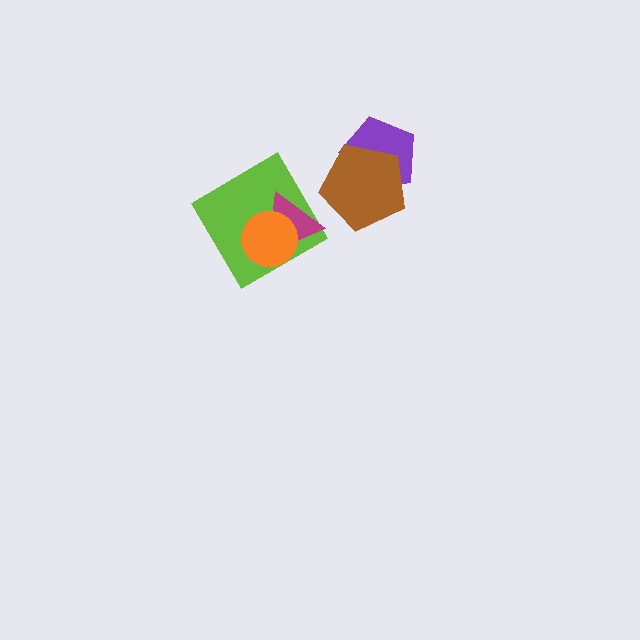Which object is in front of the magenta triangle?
The orange circle is in front of the magenta triangle.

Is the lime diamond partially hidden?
Yes, it is partially covered by another shape.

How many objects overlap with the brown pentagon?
1 object overlaps with the brown pentagon.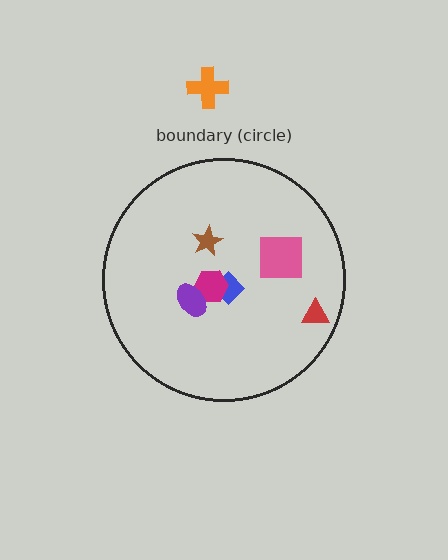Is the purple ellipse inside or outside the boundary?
Inside.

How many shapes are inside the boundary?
6 inside, 1 outside.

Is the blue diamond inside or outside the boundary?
Inside.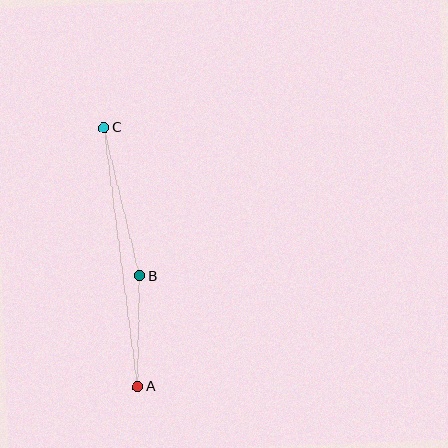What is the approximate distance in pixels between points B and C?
The distance between B and C is approximately 152 pixels.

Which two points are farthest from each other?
Points A and C are farthest from each other.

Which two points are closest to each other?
Points A and B are closest to each other.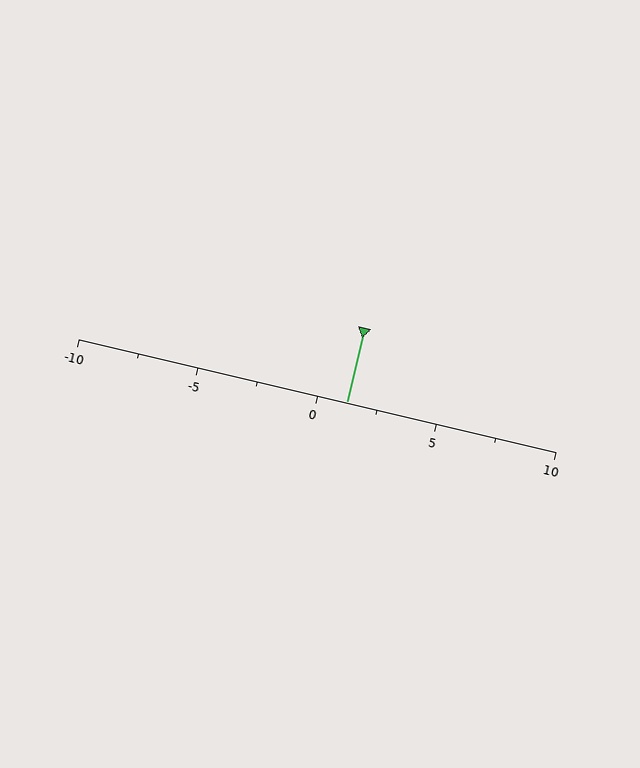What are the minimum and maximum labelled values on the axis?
The axis runs from -10 to 10.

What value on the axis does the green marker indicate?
The marker indicates approximately 1.2.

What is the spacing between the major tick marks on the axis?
The major ticks are spaced 5 apart.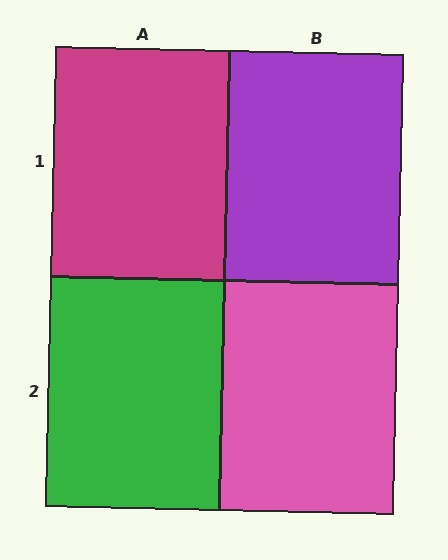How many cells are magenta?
1 cell is magenta.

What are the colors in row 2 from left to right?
Green, pink.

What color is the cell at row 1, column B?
Purple.